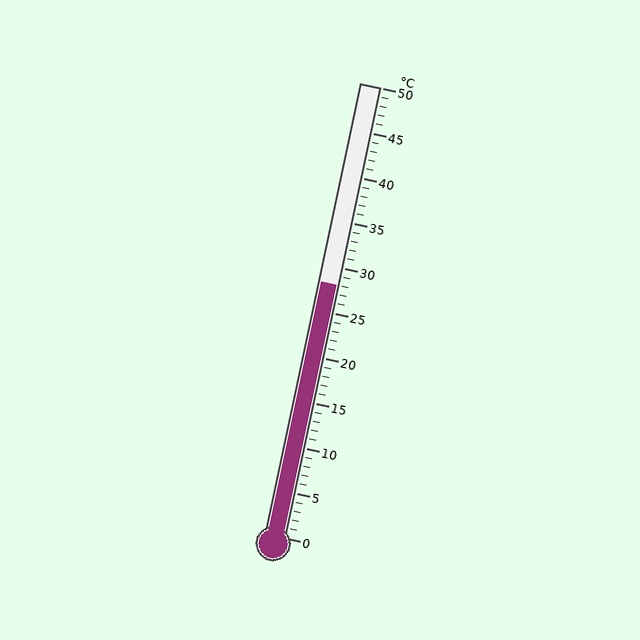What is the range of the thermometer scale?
The thermometer scale ranges from 0°C to 50°C.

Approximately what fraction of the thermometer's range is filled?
The thermometer is filled to approximately 55% of its range.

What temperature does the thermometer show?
The thermometer shows approximately 28°C.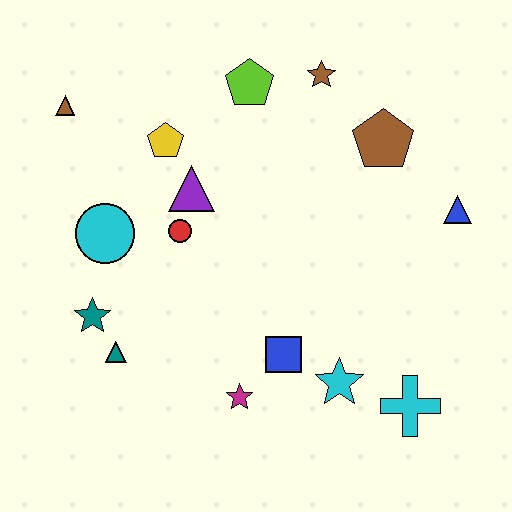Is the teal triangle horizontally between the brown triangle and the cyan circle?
No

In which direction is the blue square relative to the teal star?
The blue square is to the right of the teal star.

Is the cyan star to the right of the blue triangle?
No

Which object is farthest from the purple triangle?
The cyan cross is farthest from the purple triangle.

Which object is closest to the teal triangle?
The teal star is closest to the teal triangle.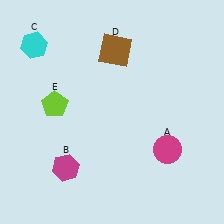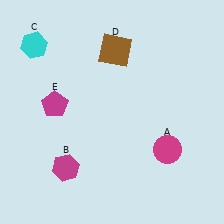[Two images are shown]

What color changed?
The pentagon (E) changed from lime in Image 1 to magenta in Image 2.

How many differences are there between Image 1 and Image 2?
There is 1 difference between the two images.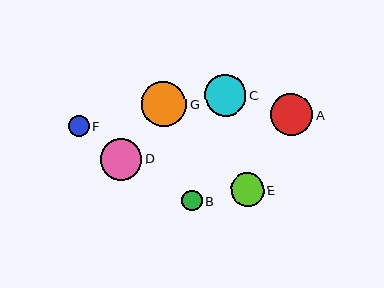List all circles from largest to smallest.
From largest to smallest: G, A, C, D, E, F, B.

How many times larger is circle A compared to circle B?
Circle A is approximately 2.1 times the size of circle B.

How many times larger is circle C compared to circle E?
Circle C is approximately 1.3 times the size of circle E.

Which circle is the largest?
Circle G is the largest with a size of approximately 45 pixels.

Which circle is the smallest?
Circle B is the smallest with a size of approximately 21 pixels.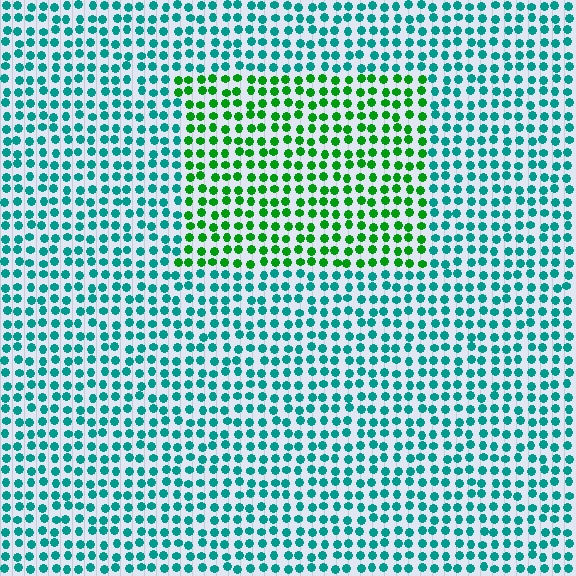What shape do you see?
I see a rectangle.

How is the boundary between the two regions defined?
The boundary is defined purely by a slight shift in hue (about 48 degrees). Spacing, size, and orientation are identical on both sides.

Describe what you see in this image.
The image is filled with small teal elements in a uniform arrangement. A rectangle-shaped region is visible where the elements are tinted to a slightly different hue, forming a subtle color boundary.